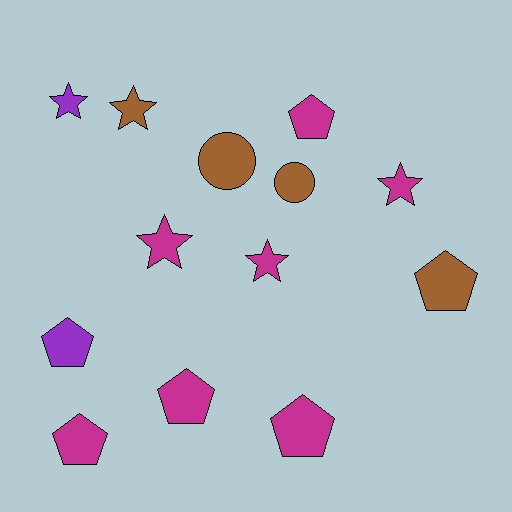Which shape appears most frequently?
Pentagon, with 6 objects.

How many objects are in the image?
There are 13 objects.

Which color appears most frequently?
Magenta, with 7 objects.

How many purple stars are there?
There is 1 purple star.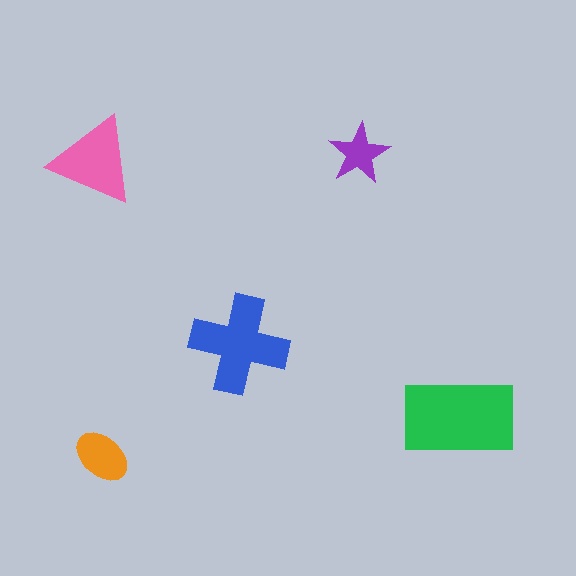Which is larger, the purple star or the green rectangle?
The green rectangle.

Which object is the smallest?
The purple star.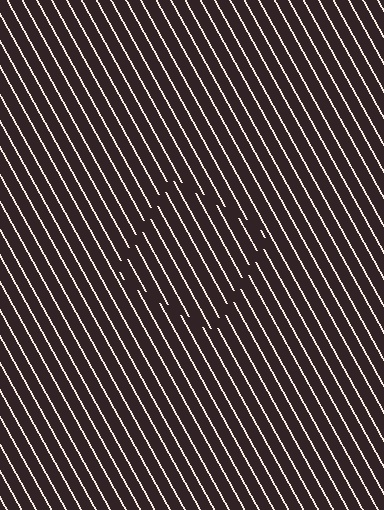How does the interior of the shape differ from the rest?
The interior of the shape contains the same grating, shifted by half a period — the contour is defined by the phase discontinuity where line-ends from the inner and outer gratings abut.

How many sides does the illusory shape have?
4 sides — the line-ends trace a square.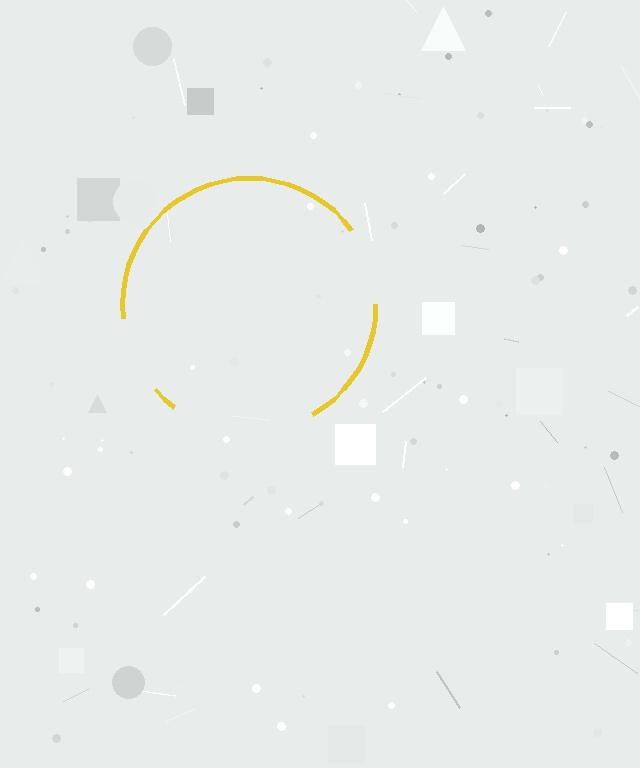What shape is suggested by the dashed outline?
The dashed outline suggests a circle.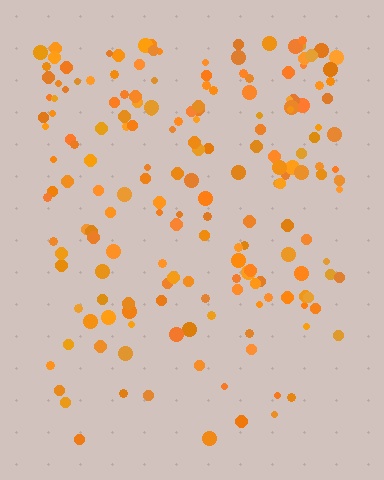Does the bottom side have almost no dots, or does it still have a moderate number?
Still a moderate number, just noticeably fewer than the top.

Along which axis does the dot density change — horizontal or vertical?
Vertical.